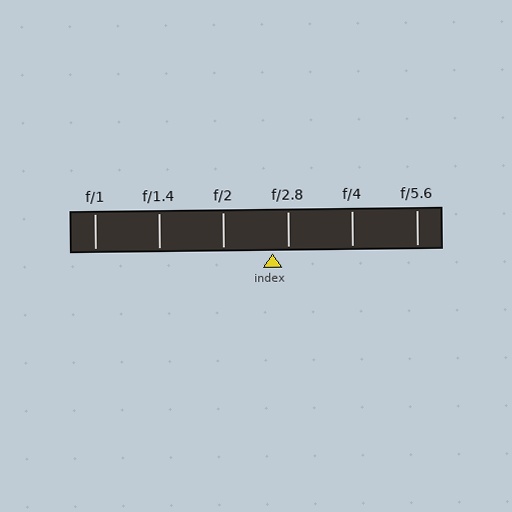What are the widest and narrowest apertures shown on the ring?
The widest aperture shown is f/1 and the narrowest is f/5.6.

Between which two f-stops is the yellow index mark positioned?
The index mark is between f/2 and f/2.8.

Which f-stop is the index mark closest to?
The index mark is closest to f/2.8.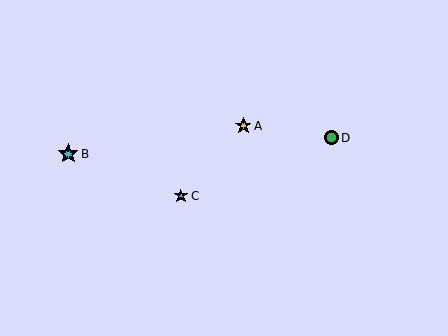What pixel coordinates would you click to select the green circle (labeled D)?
Click at (331, 138) to select the green circle D.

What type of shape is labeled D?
Shape D is a green circle.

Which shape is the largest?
The cyan star (labeled B) is the largest.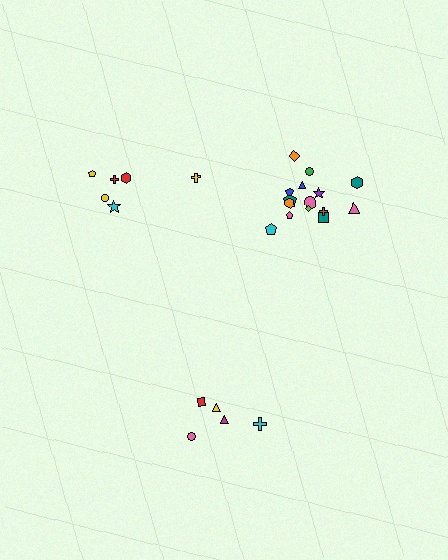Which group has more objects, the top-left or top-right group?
The top-right group.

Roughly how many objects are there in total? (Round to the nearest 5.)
Roughly 25 objects in total.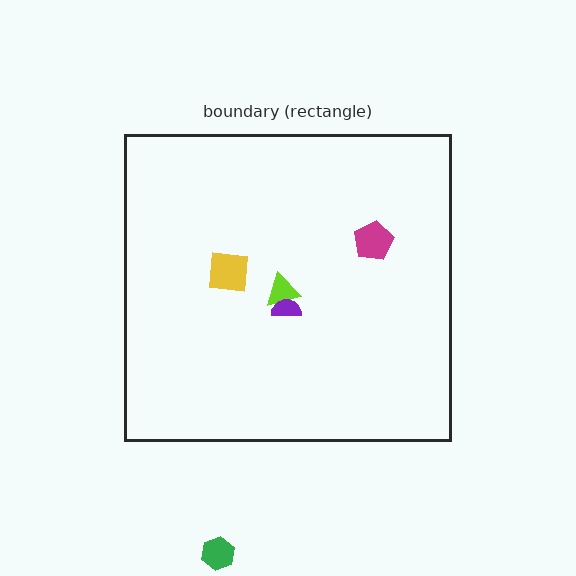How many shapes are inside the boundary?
4 inside, 1 outside.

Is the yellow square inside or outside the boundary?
Inside.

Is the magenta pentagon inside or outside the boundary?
Inside.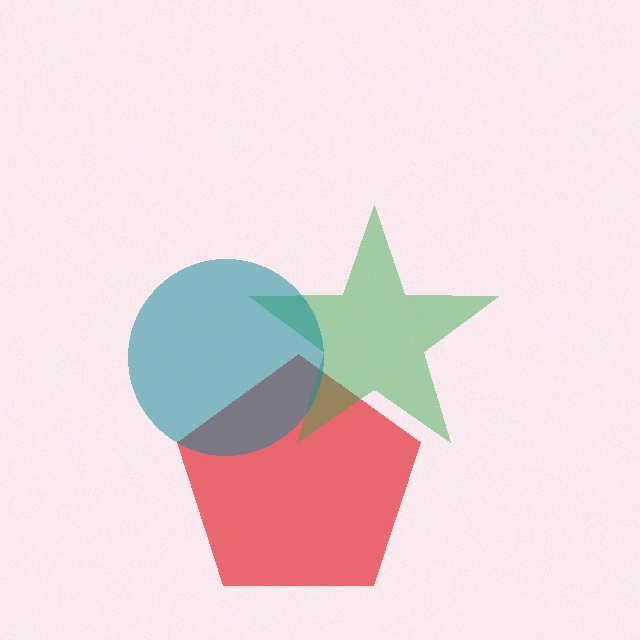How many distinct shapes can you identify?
There are 3 distinct shapes: a red pentagon, a green star, a teal circle.